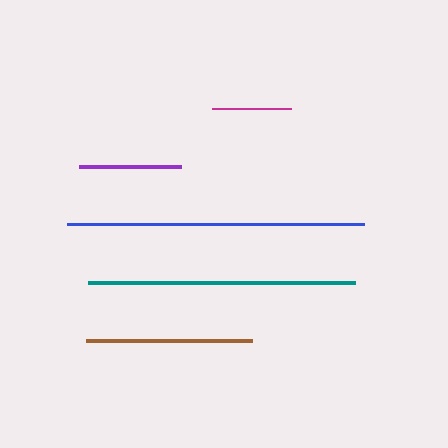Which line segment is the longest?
The blue line is the longest at approximately 296 pixels.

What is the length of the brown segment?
The brown segment is approximately 166 pixels long.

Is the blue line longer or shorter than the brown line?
The blue line is longer than the brown line.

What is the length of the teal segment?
The teal segment is approximately 267 pixels long.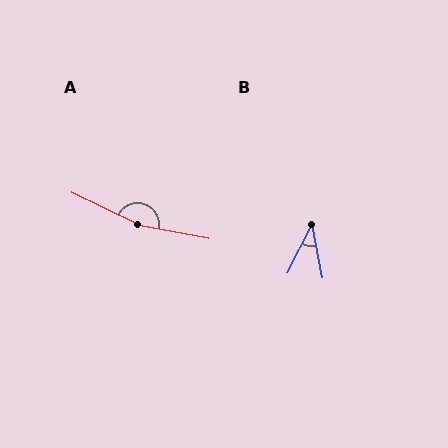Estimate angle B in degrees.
Approximately 38 degrees.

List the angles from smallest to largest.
B (38°), A (165°).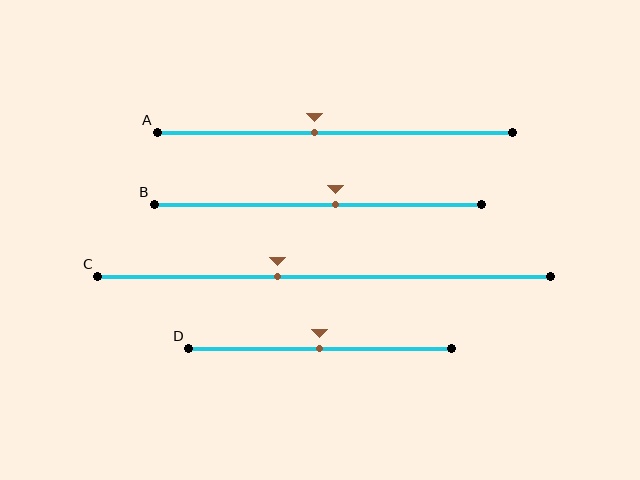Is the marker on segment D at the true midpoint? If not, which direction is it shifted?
Yes, the marker on segment D is at the true midpoint.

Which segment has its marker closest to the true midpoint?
Segment D has its marker closest to the true midpoint.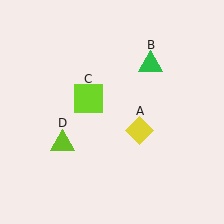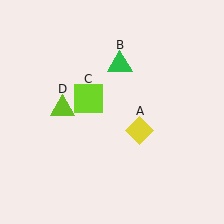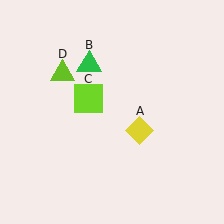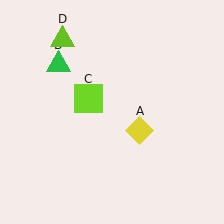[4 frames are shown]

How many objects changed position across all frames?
2 objects changed position: green triangle (object B), lime triangle (object D).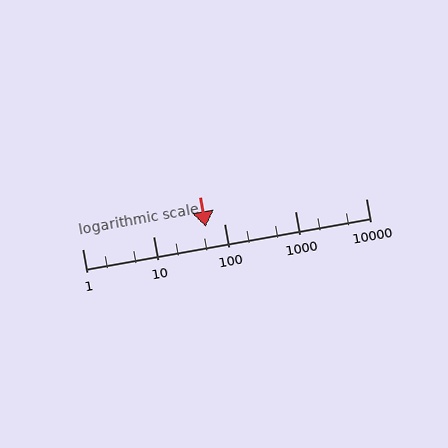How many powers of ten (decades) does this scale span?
The scale spans 4 decades, from 1 to 10000.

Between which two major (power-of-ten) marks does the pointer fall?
The pointer is between 10 and 100.